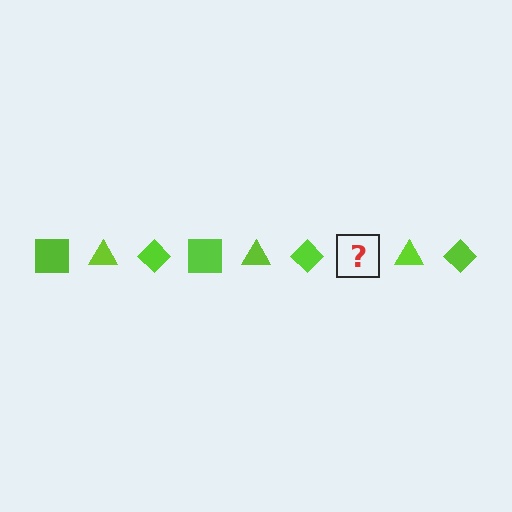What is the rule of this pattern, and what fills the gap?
The rule is that the pattern cycles through square, triangle, diamond shapes in lime. The gap should be filled with a lime square.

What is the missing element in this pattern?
The missing element is a lime square.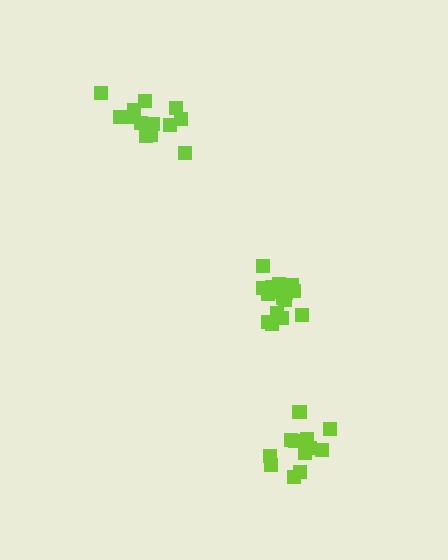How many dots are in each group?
Group 1: 14 dots, Group 2: 17 dots, Group 3: 12 dots (43 total).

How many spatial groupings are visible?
There are 3 spatial groupings.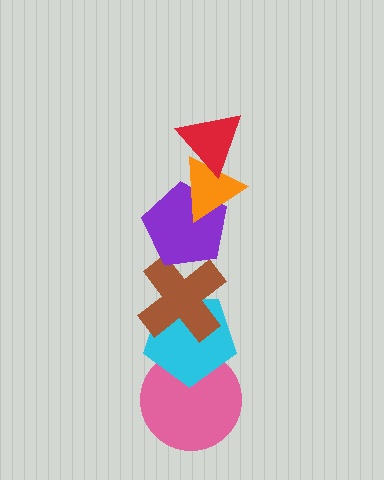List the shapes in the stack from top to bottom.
From top to bottom: the red triangle, the orange triangle, the purple pentagon, the brown cross, the cyan pentagon, the pink circle.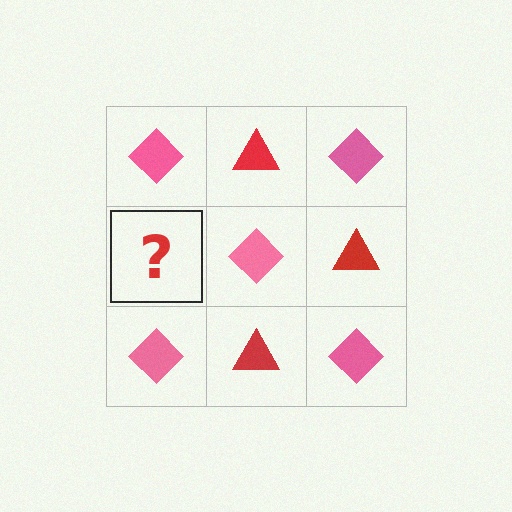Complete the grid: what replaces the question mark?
The question mark should be replaced with a red triangle.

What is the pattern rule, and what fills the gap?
The rule is that it alternates pink diamond and red triangle in a checkerboard pattern. The gap should be filled with a red triangle.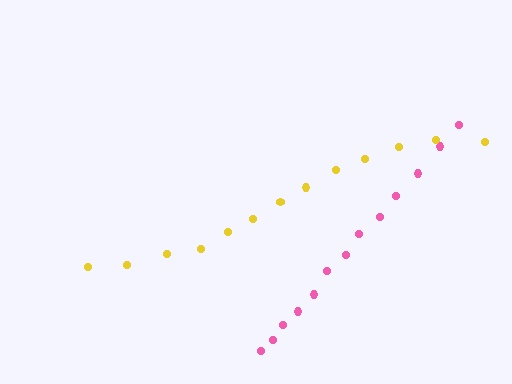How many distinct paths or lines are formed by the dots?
There are 2 distinct paths.